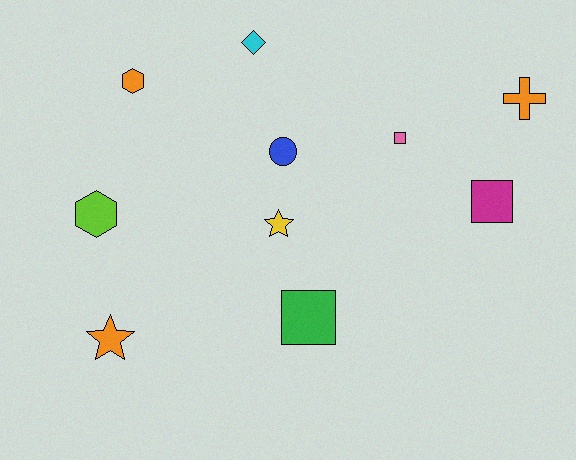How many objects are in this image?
There are 10 objects.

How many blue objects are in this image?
There is 1 blue object.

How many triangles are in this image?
There are no triangles.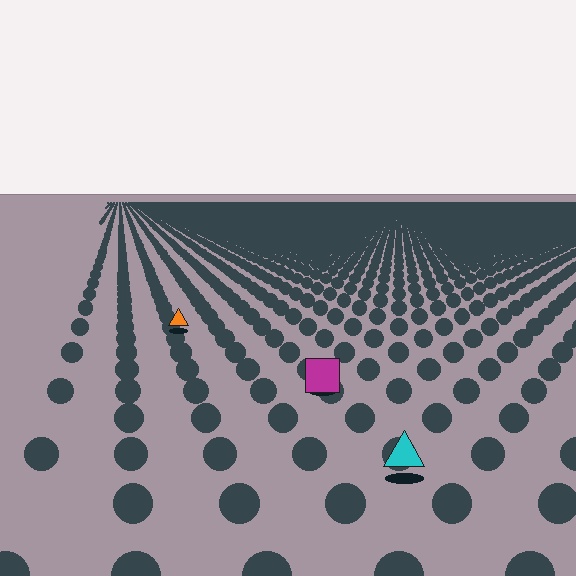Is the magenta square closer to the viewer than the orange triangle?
Yes. The magenta square is closer — you can tell from the texture gradient: the ground texture is coarser near it.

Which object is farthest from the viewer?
The orange triangle is farthest from the viewer. It appears smaller and the ground texture around it is denser.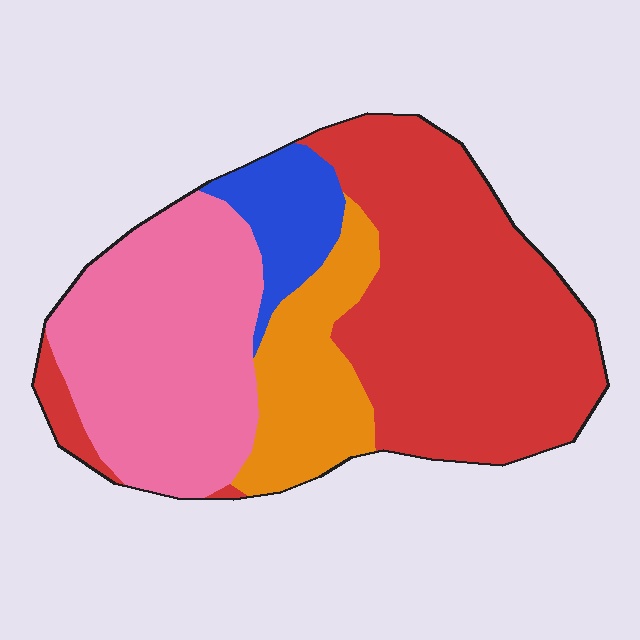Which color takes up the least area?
Blue, at roughly 10%.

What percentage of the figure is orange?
Orange covers about 15% of the figure.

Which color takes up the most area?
Red, at roughly 45%.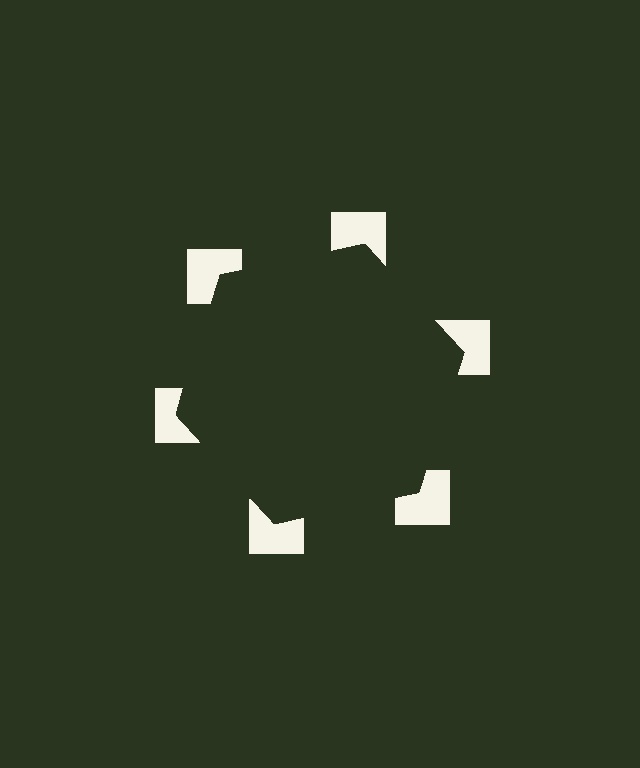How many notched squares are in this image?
There are 6 — one at each vertex of the illusory hexagon.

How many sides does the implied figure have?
6 sides.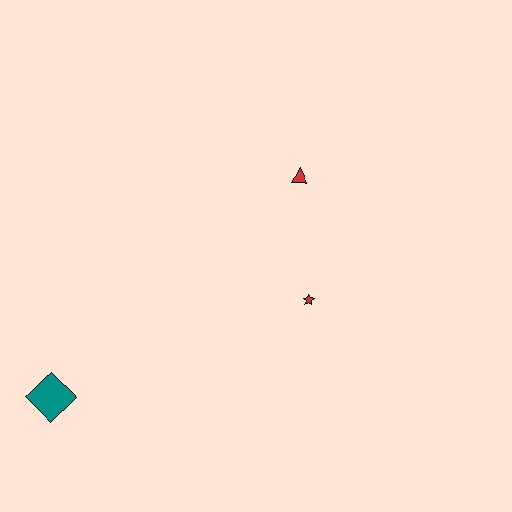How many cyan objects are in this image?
There are no cyan objects.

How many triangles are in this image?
There is 1 triangle.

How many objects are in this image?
There are 3 objects.